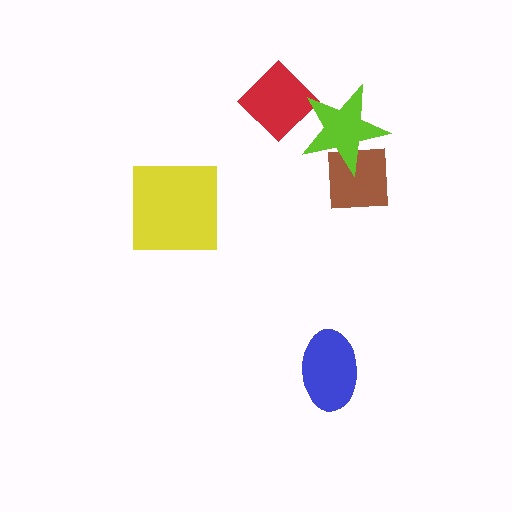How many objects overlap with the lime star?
2 objects overlap with the lime star.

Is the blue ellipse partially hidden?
No, no other shape covers it.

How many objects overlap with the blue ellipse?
0 objects overlap with the blue ellipse.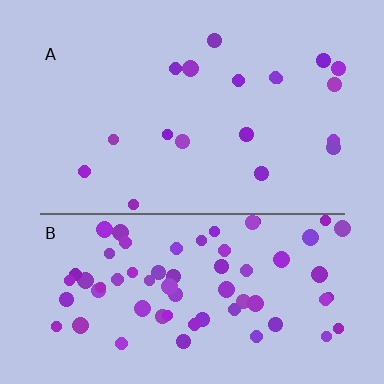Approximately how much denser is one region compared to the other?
Approximately 3.7× — region B over region A.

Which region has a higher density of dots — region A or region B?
B (the bottom).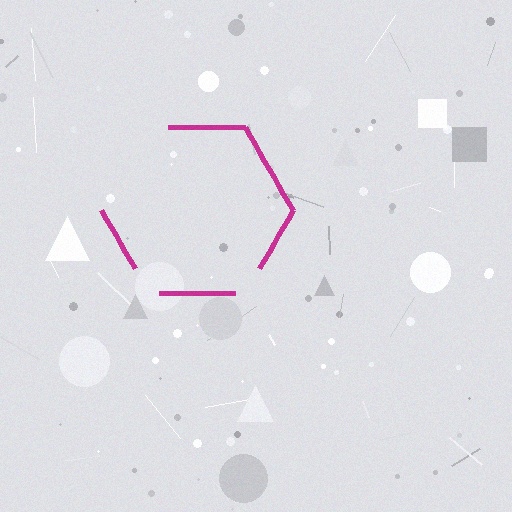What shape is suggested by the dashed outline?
The dashed outline suggests a hexagon.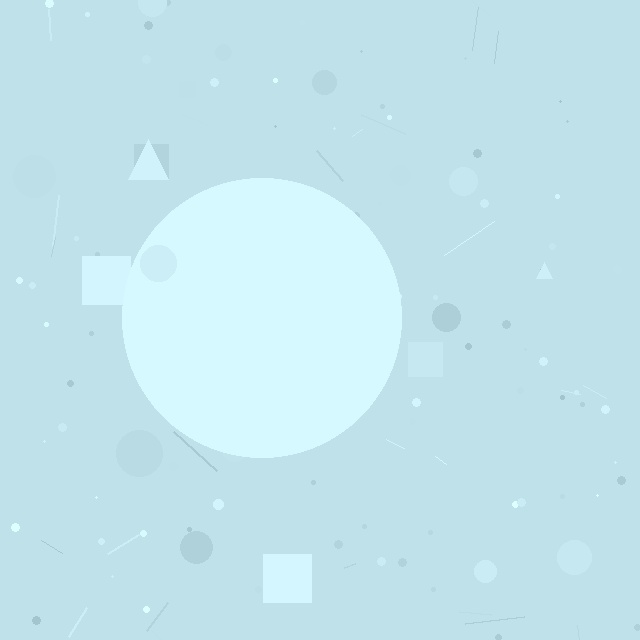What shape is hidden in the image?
A circle is hidden in the image.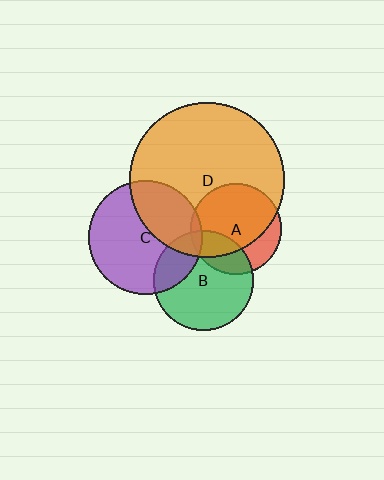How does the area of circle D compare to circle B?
Approximately 2.4 times.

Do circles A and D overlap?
Yes.